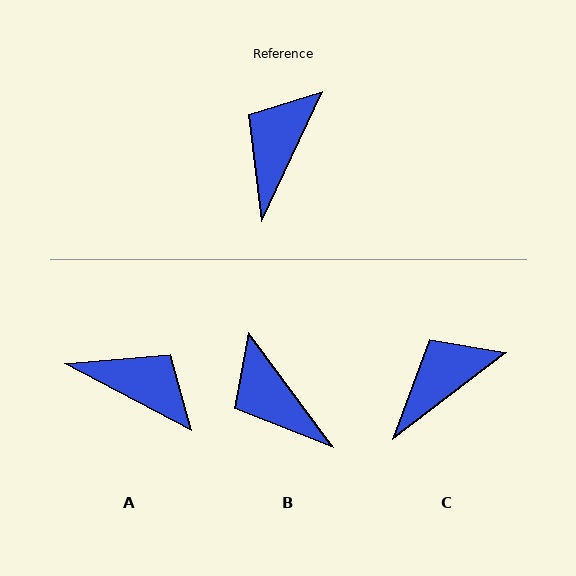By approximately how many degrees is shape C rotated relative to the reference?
Approximately 28 degrees clockwise.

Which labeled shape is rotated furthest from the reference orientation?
A, about 93 degrees away.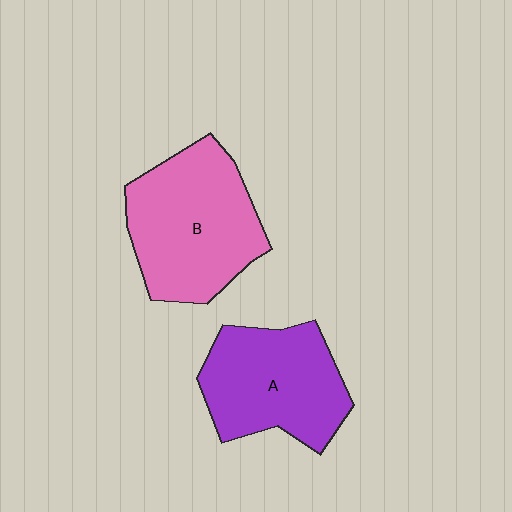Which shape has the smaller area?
Shape A (purple).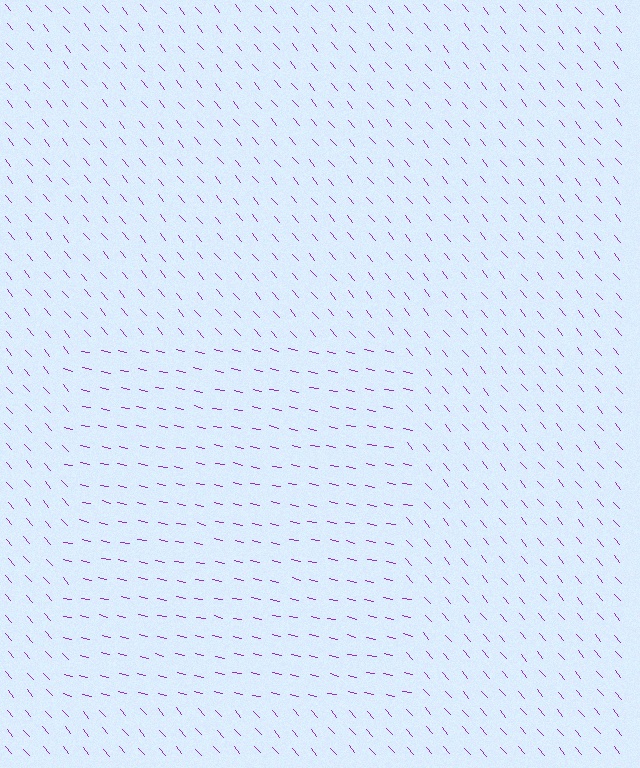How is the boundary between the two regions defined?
The boundary is defined purely by a change in line orientation (approximately 37 degrees difference). All lines are the same color and thickness.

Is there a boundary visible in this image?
Yes, there is a texture boundary formed by a change in line orientation.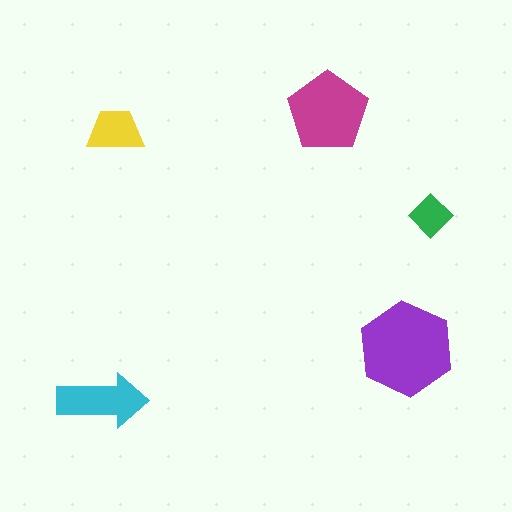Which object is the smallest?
The green diamond.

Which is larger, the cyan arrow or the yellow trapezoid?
The cyan arrow.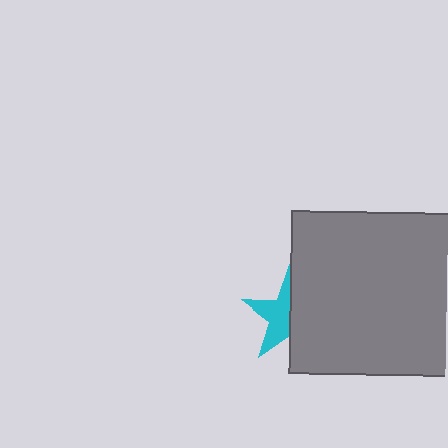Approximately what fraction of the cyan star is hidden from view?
Roughly 49% of the cyan star is hidden behind the gray square.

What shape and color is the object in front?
The object in front is a gray square.